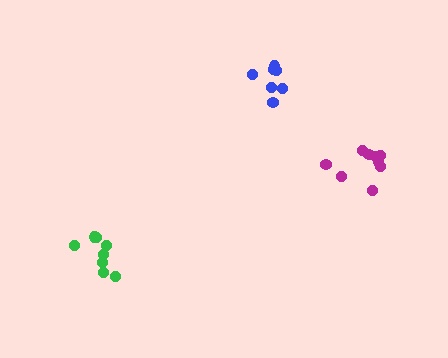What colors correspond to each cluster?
The clusters are colored: green, blue, magenta.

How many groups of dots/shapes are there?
There are 3 groups.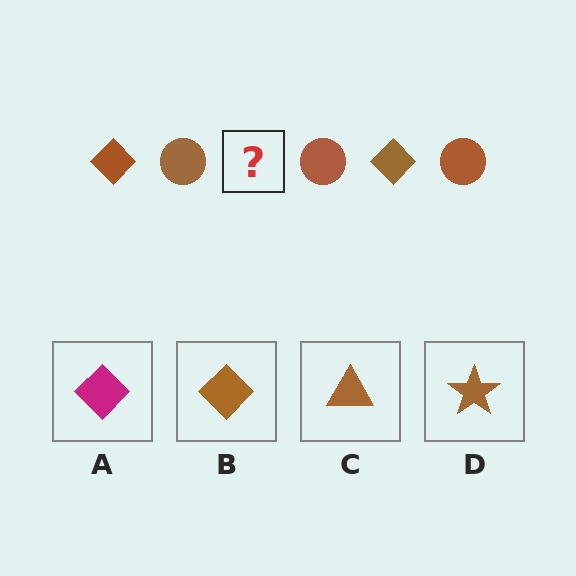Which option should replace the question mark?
Option B.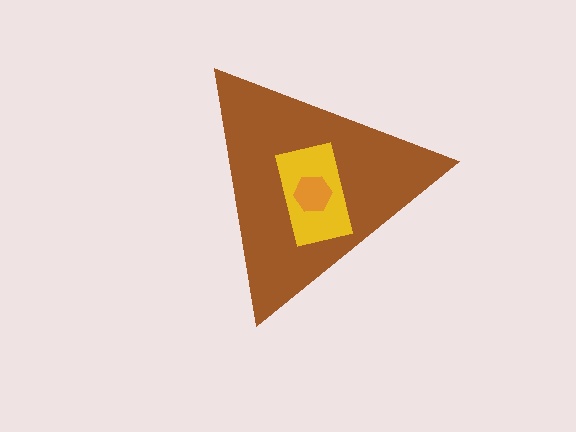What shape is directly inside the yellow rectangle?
The orange hexagon.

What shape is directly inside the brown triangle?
The yellow rectangle.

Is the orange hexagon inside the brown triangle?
Yes.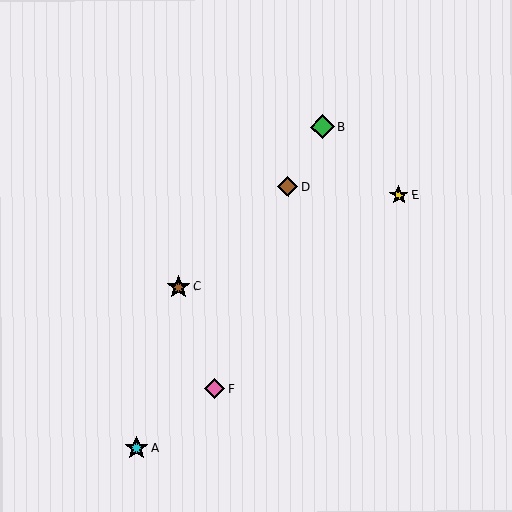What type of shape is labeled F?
Shape F is a pink diamond.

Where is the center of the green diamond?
The center of the green diamond is at (322, 127).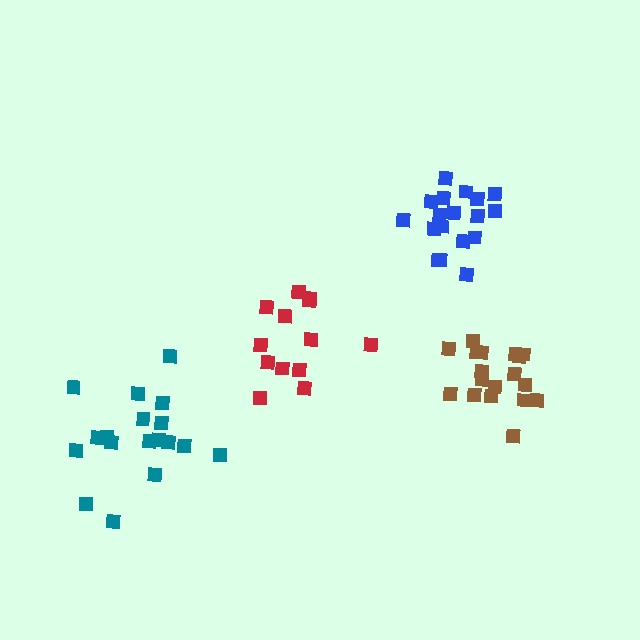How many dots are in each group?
Group 1: 18 dots, Group 2: 13 dots, Group 3: 18 dots, Group 4: 18 dots (67 total).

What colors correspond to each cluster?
The clusters are colored: blue, red, teal, brown.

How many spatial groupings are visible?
There are 4 spatial groupings.